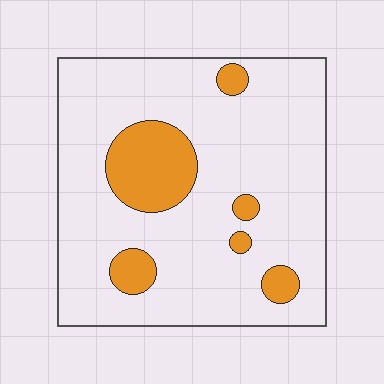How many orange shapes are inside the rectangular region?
6.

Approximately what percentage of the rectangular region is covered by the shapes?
Approximately 15%.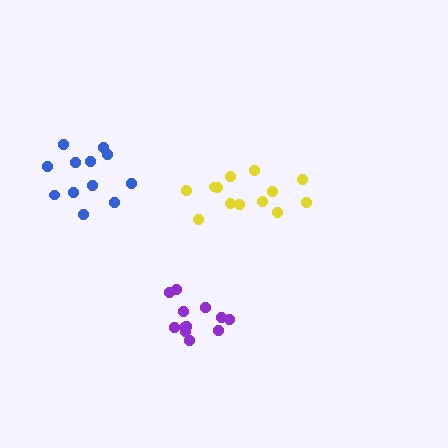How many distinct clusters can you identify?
There are 3 distinct clusters.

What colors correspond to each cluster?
The clusters are colored: blue, yellow, purple.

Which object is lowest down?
The purple cluster is bottommost.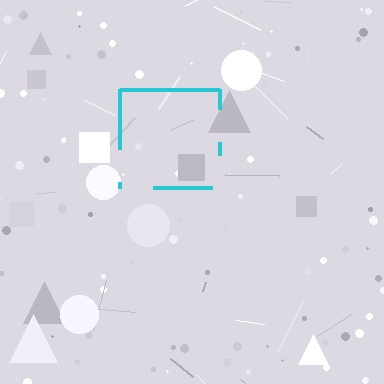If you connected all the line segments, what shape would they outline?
They would outline a square.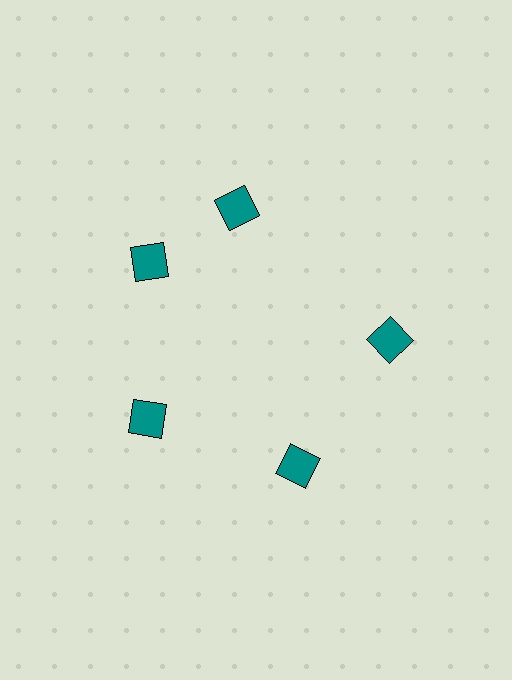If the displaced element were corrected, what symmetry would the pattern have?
It would have 5-fold rotational symmetry — the pattern would map onto itself every 72 degrees.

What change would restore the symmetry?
The symmetry would be restored by rotating it back into even spacing with its neighbors so that all 5 squares sit at equal angles and equal distance from the center.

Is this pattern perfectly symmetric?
No. The 5 teal squares are arranged in a ring, but one element near the 1 o'clock position is rotated out of alignment along the ring, breaking the 5-fold rotational symmetry.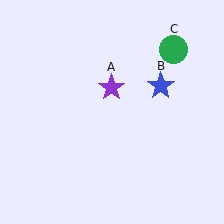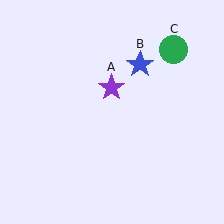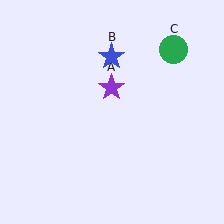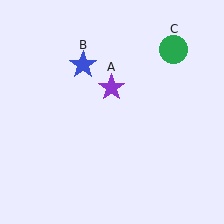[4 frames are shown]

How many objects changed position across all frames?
1 object changed position: blue star (object B).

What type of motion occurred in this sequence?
The blue star (object B) rotated counterclockwise around the center of the scene.